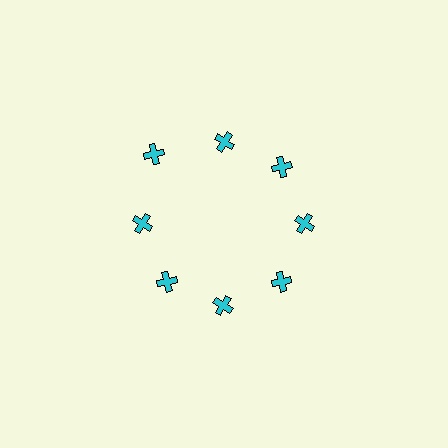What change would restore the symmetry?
The symmetry would be restored by moving it inward, back onto the ring so that all 8 crosses sit at equal angles and equal distance from the center.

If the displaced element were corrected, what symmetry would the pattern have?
It would have 8-fold rotational symmetry — the pattern would map onto itself every 45 degrees.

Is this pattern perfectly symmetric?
No. The 8 cyan crosses are arranged in a ring, but one element near the 10 o'clock position is pushed outward from the center, breaking the 8-fold rotational symmetry.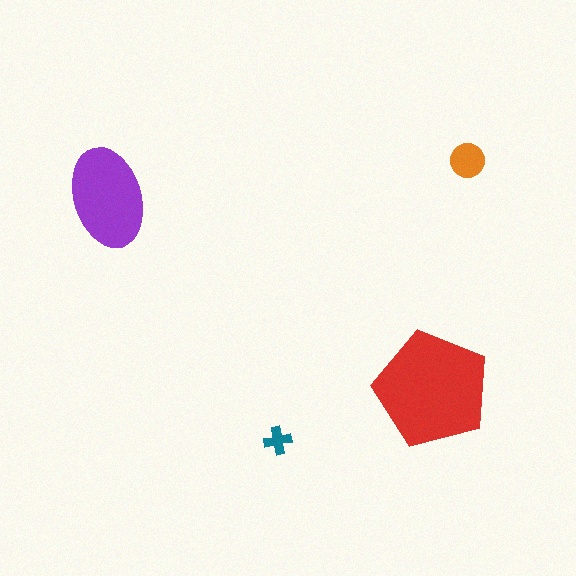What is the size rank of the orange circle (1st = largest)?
3rd.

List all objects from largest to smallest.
The red pentagon, the purple ellipse, the orange circle, the teal cross.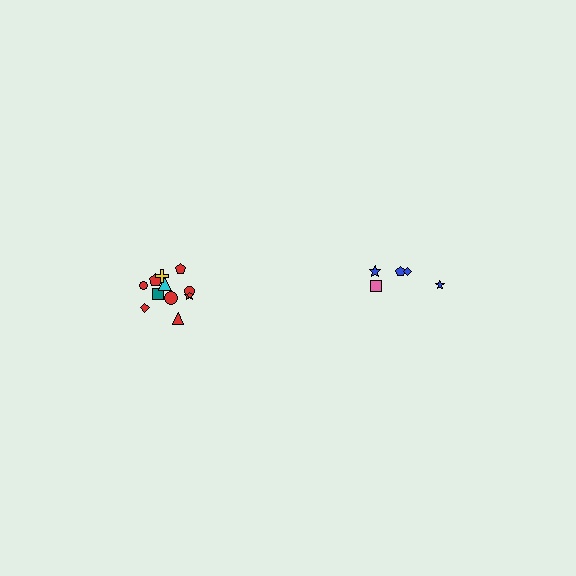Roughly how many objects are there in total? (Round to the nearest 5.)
Roughly 15 objects in total.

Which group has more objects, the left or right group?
The left group.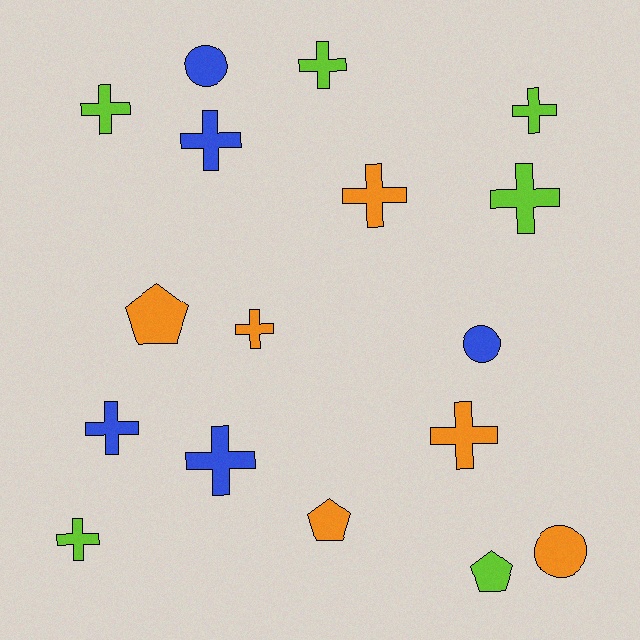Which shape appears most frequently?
Cross, with 11 objects.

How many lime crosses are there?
There are 5 lime crosses.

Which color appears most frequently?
Orange, with 6 objects.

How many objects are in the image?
There are 17 objects.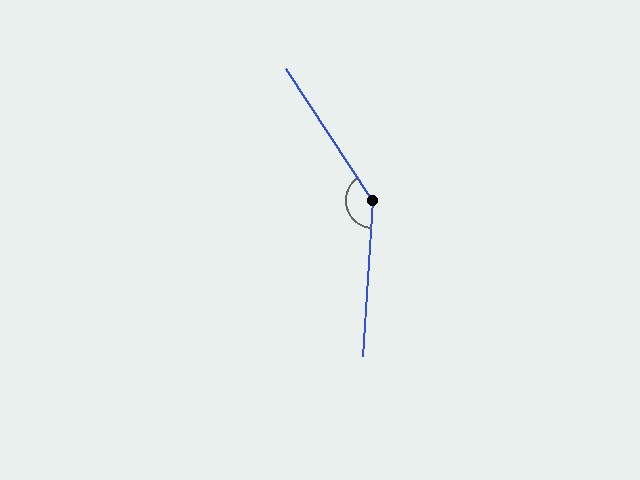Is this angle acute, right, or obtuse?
It is obtuse.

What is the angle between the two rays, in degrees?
Approximately 143 degrees.